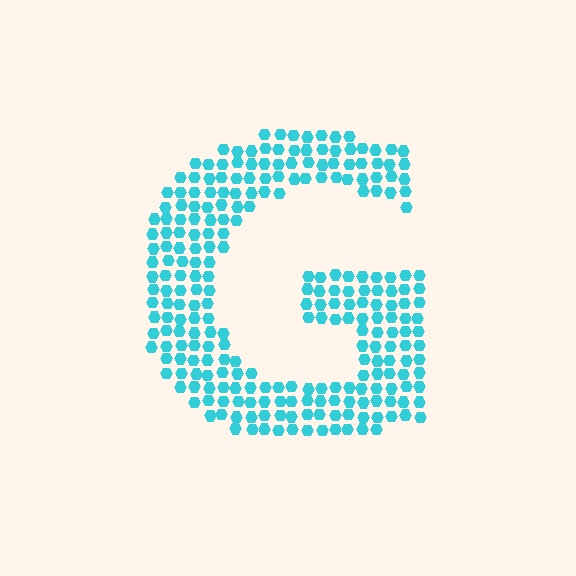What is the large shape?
The large shape is the letter G.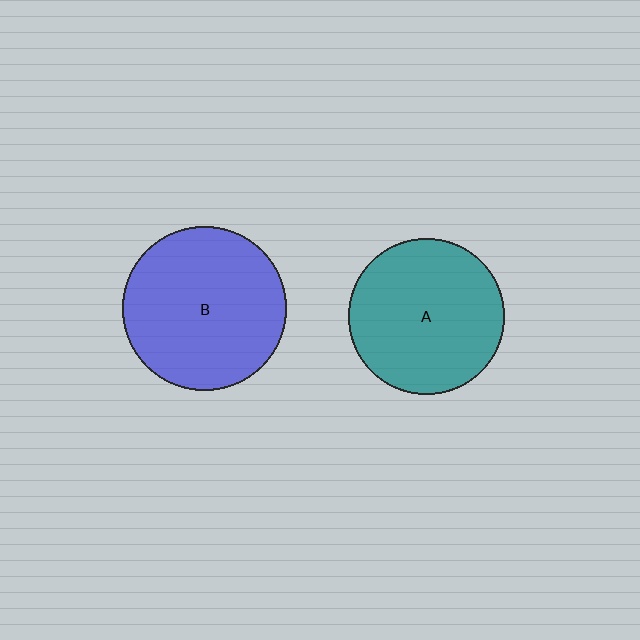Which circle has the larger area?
Circle B (blue).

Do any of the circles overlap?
No, none of the circles overlap.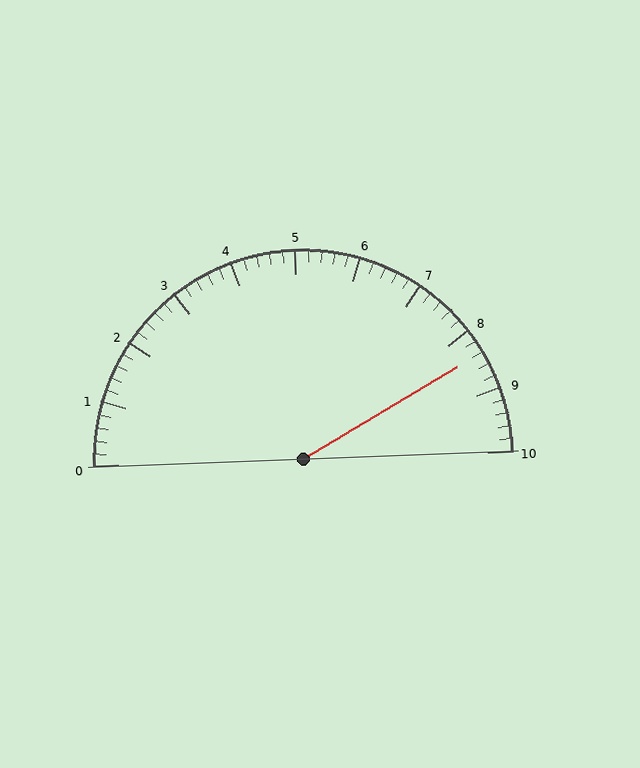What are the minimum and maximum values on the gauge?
The gauge ranges from 0 to 10.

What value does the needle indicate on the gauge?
The needle indicates approximately 8.4.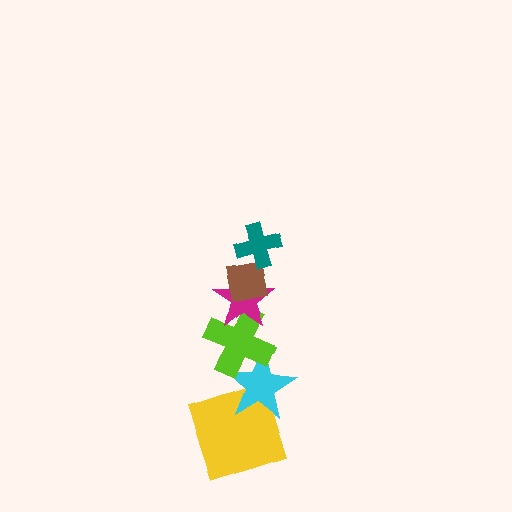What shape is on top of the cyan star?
The lime cross is on top of the cyan star.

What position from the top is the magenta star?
The magenta star is 3rd from the top.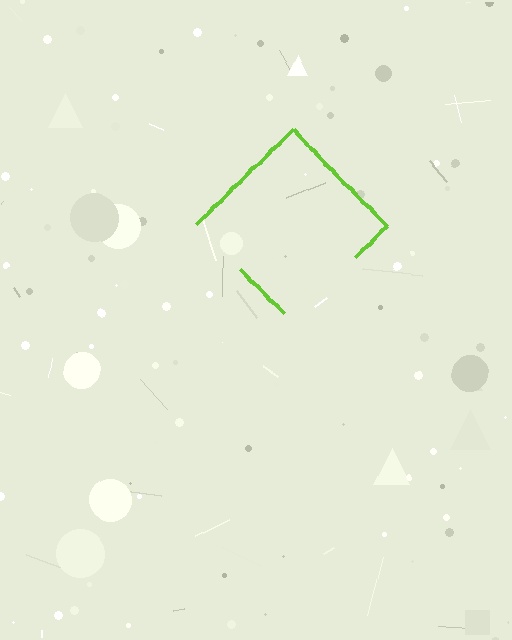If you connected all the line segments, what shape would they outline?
They would outline a diamond.